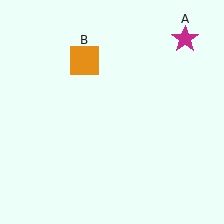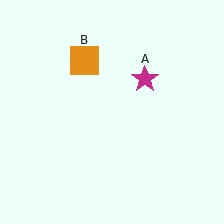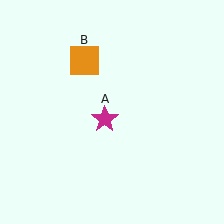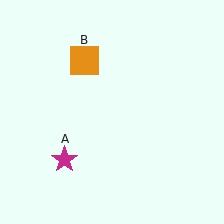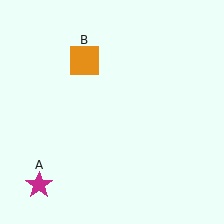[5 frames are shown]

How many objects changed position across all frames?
1 object changed position: magenta star (object A).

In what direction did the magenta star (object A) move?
The magenta star (object A) moved down and to the left.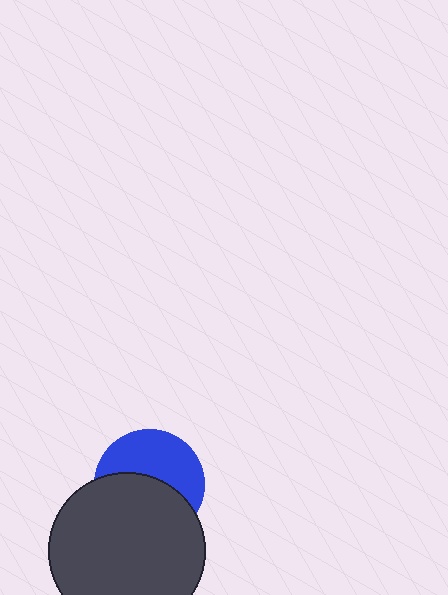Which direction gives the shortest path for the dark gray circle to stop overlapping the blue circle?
Moving down gives the shortest separation.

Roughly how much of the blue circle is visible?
About half of it is visible (roughly 48%).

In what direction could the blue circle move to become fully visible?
The blue circle could move up. That would shift it out from behind the dark gray circle entirely.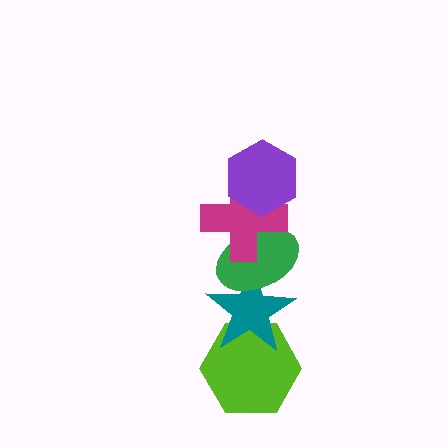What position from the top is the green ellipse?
The green ellipse is 3rd from the top.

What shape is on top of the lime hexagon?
The teal star is on top of the lime hexagon.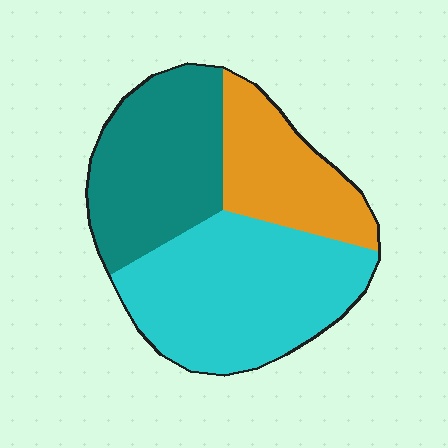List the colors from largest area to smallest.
From largest to smallest: cyan, teal, orange.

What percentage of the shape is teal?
Teal takes up about one third (1/3) of the shape.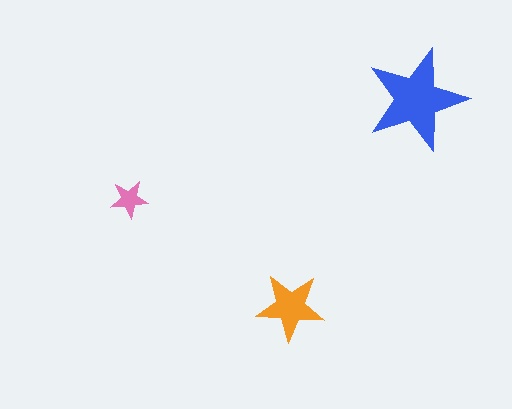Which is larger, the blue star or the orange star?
The blue one.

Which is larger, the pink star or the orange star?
The orange one.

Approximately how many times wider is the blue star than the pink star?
About 2.5 times wider.